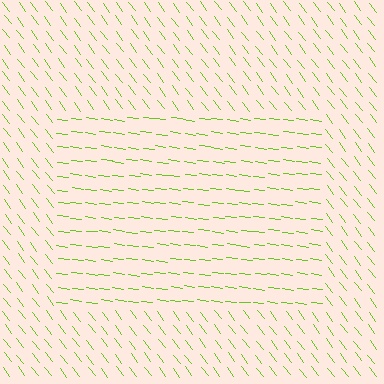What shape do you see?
I see a rectangle.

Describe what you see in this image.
The image is filled with small lime line segments. A rectangle region in the image has lines oriented differently from the surrounding lines, creating a visible texture boundary.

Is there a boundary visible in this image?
Yes, there is a texture boundary formed by a change in line orientation.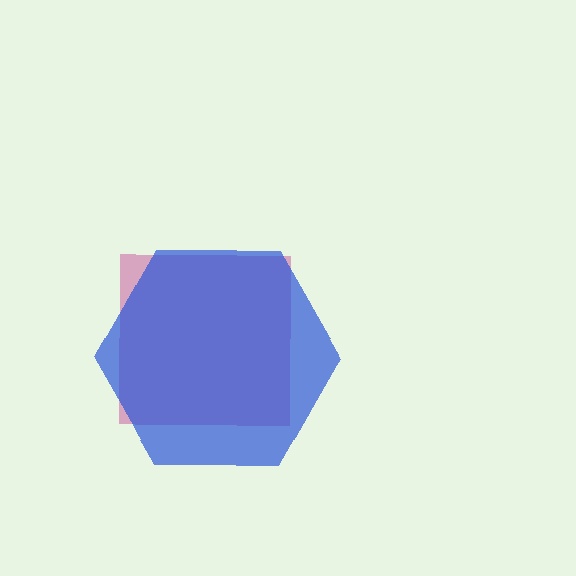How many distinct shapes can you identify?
There are 2 distinct shapes: a magenta square, a blue hexagon.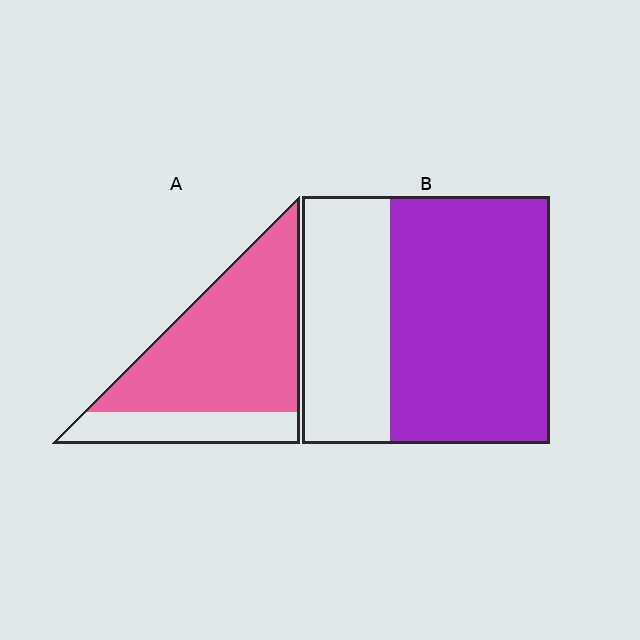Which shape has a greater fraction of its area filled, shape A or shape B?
Shape A.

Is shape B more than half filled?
Yes.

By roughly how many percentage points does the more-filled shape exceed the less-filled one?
By roughly 10 percentage points (A over B).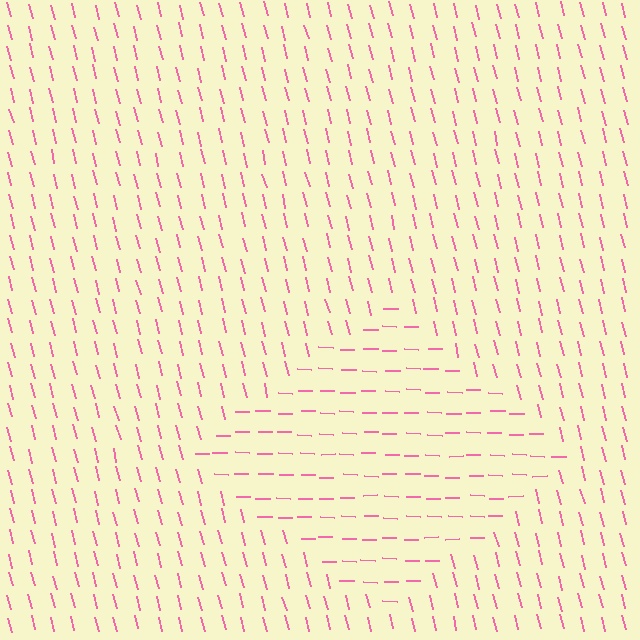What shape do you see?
I see a diamond.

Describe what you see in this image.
The image is filled with small pink line segments. A diamond region in the image has lines oriented differently from the surrounding lines, creating a visible texture boundary.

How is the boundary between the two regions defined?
The boundary is defined purely by a change in line orientation (approximately 75 degrees difference). All lines are the same color and thickness.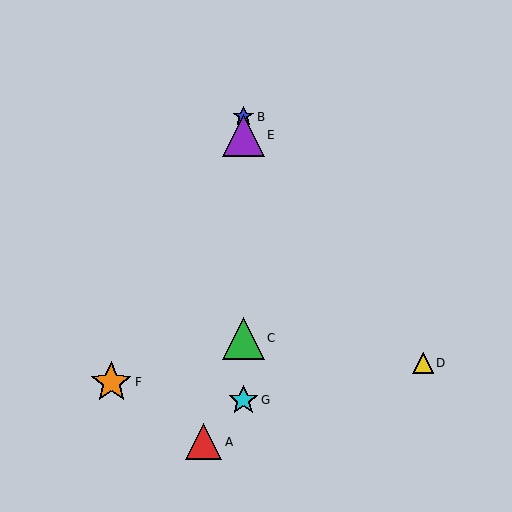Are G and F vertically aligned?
No, G is at x≈243 and F is at x≈111.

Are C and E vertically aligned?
Yes, both are at x≈243.